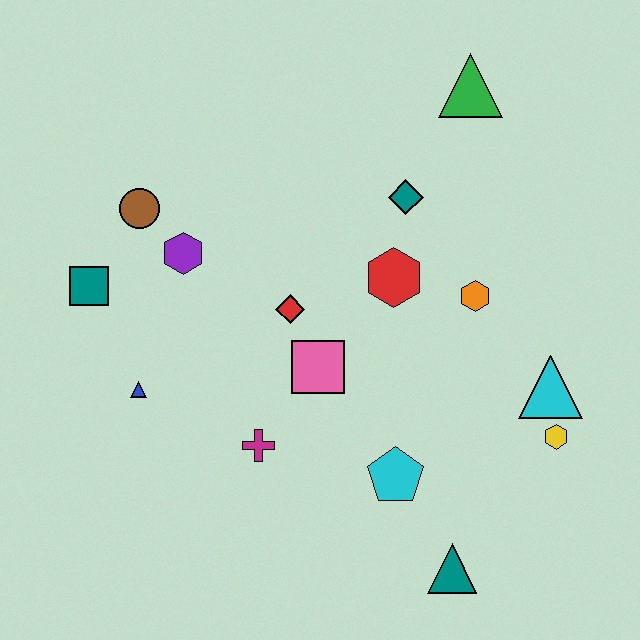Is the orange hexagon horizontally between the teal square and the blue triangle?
No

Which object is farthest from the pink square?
The green triangle is farthest from the pink square.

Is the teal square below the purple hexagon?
Yes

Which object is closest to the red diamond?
The pink square is closest to the red diamond.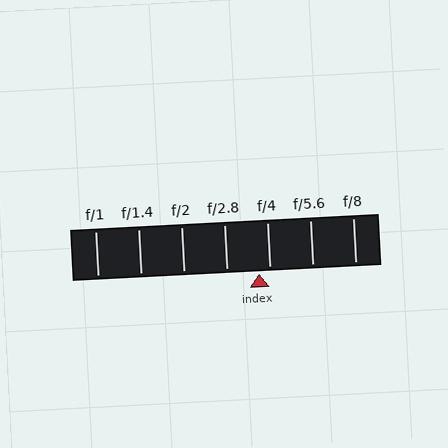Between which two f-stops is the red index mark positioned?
The index mark is between f/2.8 and f/4.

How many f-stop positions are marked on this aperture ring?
There are 7 f-stop positions marked.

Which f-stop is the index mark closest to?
The index mark is closest to f/4.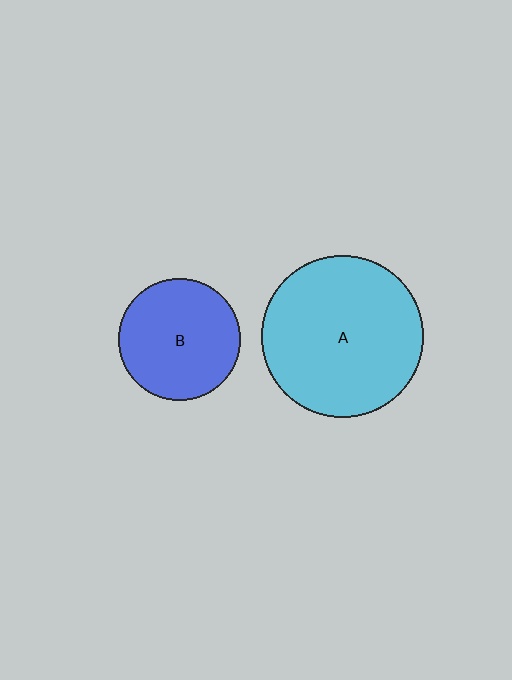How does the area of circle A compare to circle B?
Approximately 1.8 times.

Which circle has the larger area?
Circle A (cyan).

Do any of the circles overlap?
No, none of the circles overlap.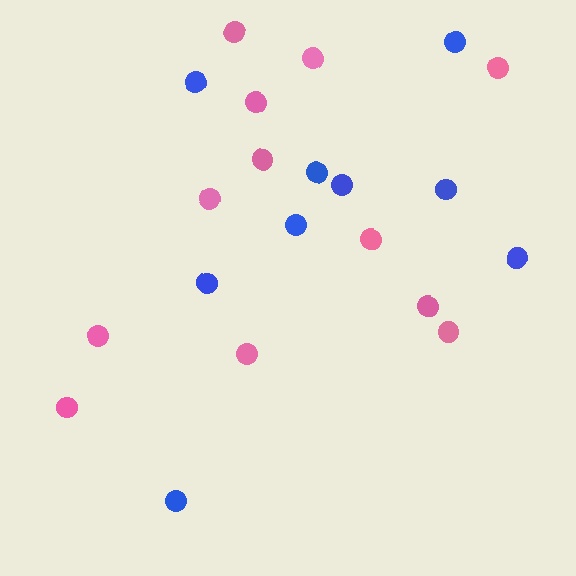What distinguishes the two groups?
There are 2 groups: one group of blue circles (9) and one group of pink circles (12).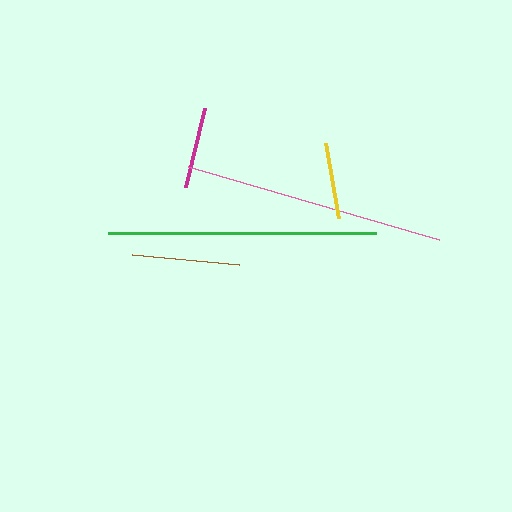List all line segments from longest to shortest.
From longest to shortest: green, pink, brown, magenta, yellow.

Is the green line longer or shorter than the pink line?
The green line is longer than the pink line.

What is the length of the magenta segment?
The magenta segment is approximately 82 pixels long.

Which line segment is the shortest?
The yellow line is the shortest at approximately 76 pixels.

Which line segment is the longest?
The green line is the longest at approximately 268 pixels.